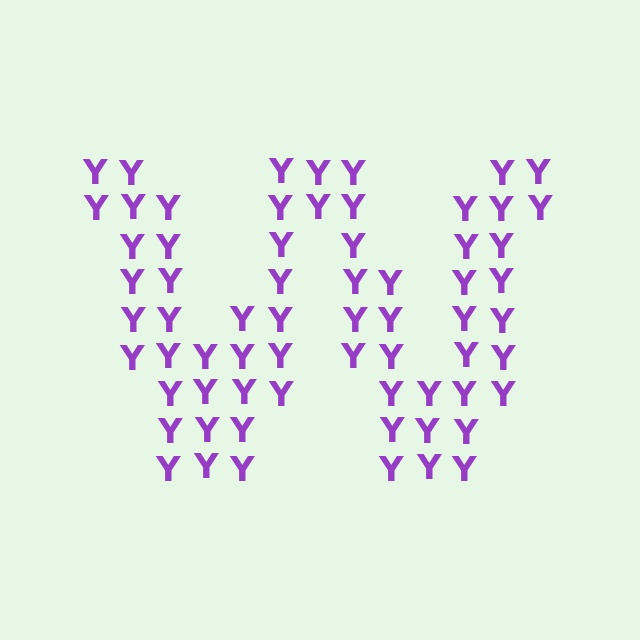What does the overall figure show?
The overall figure shows the letter W.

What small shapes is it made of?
It is made of small letter Y's.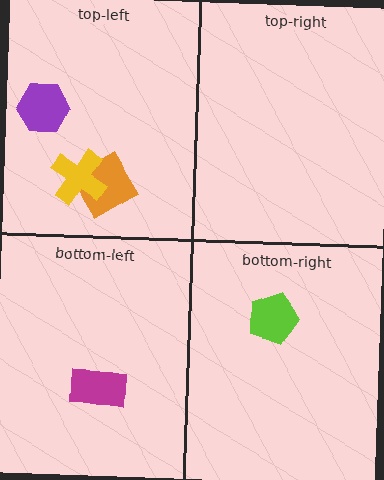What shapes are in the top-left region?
The orange diamond, the purple hexagon, the yellow cross.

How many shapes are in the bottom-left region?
1.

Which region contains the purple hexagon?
The top-left region.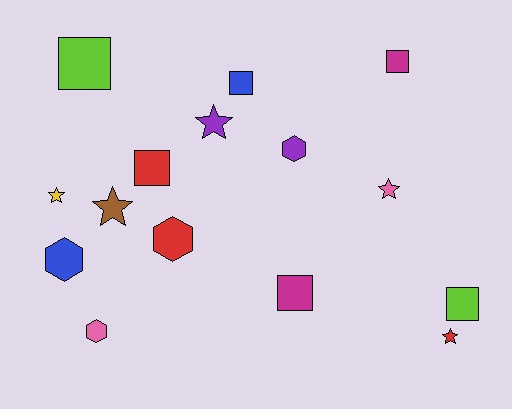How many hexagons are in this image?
There are 4 hexagons.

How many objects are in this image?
There are 15 objects.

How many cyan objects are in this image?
There are no cyan objects.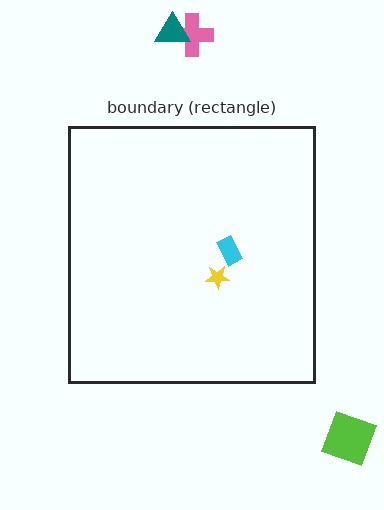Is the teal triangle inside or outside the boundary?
Outside.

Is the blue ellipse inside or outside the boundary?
Outside.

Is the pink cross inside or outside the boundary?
Outside.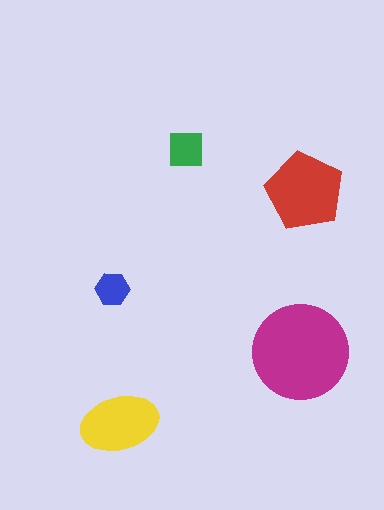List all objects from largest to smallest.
The magenta circle, the red pentagon, the yellow ellipse, the green square, the blue hexagon.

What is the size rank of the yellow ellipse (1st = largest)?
3rd.